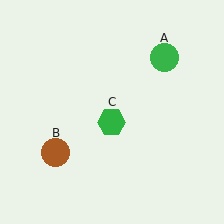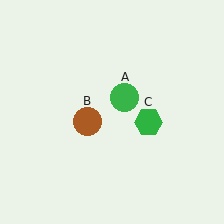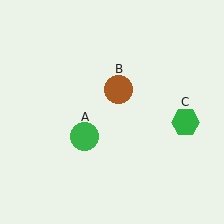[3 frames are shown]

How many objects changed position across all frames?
3 objects changed position: green circle (object A), brown circle (object B), green hexagon (object C).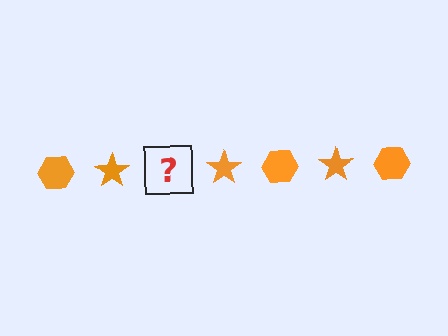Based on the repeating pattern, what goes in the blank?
The blank should be an orange hexagon.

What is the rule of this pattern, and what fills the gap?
The rule is that the pattern cycles through hexagon, star shapes in orange. The gap should be filled with an orange hexagon.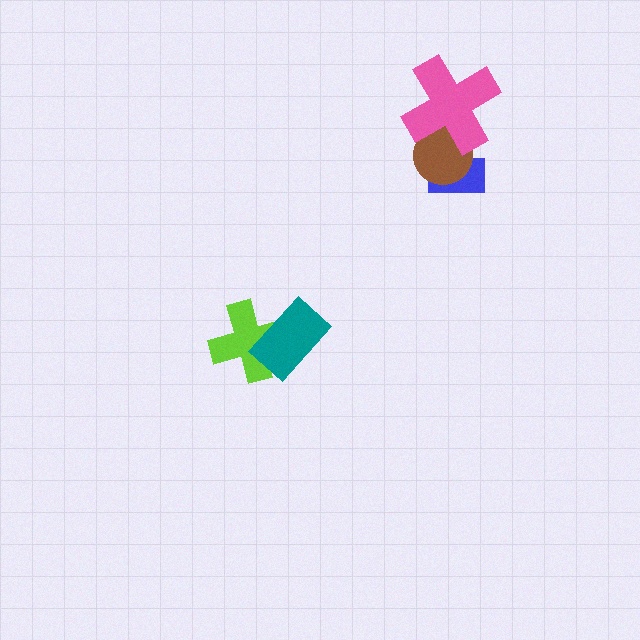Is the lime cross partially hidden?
Yes, it is partially covered by another shape.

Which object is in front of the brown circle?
The pink cross is in front of the brown circle.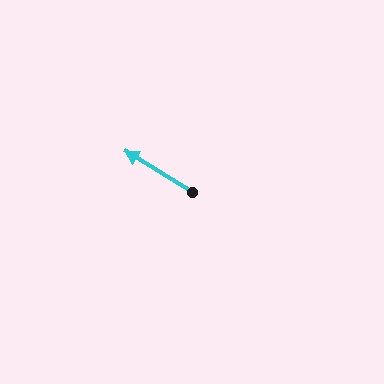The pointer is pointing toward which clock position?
Roughly 10 o'clock.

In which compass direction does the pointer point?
Northwest.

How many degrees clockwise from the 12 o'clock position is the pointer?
Approximately 302 degrees.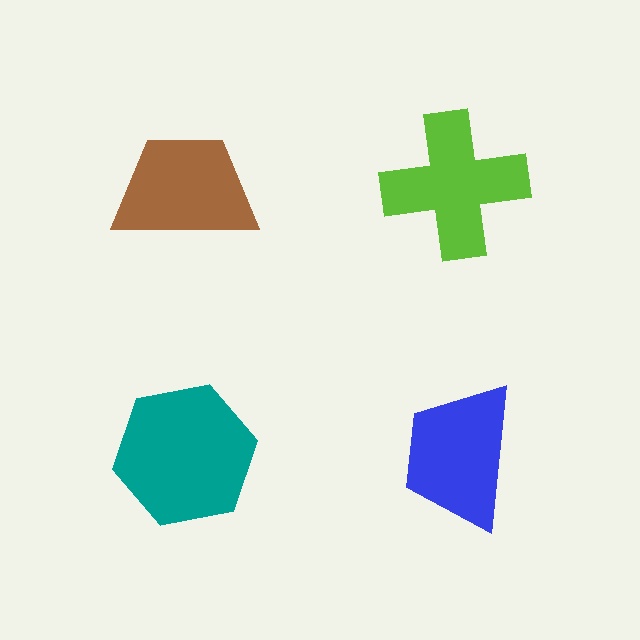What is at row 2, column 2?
A blue trapezoid.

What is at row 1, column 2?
A lime cross.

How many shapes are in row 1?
2 shapes.